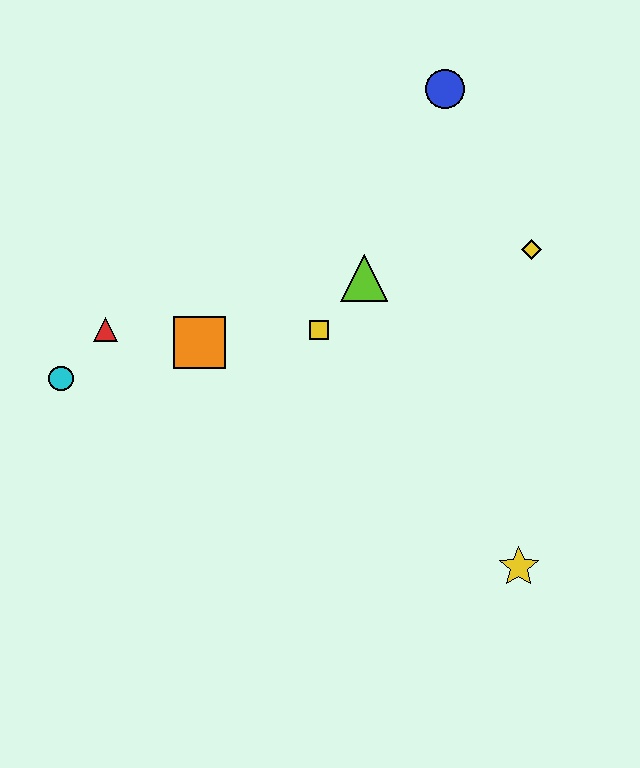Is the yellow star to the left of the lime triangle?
No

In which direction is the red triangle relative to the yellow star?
The red triangle is to the left of the yellow star.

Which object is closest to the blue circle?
The yellow diamond is closest to the blue circle.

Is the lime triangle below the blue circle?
Yes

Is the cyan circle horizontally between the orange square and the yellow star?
No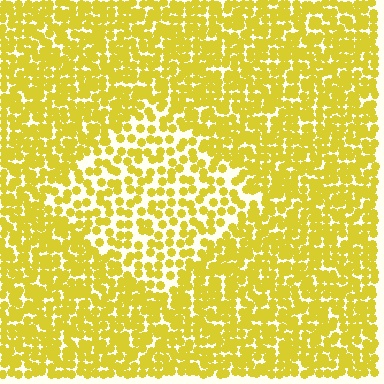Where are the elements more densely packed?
The elements are more densely packed outside the diamond boundary.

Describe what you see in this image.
The image contains small yellow elements arranged at two different densities. A diamond-shaped region is visible where the elements are less densely packed than the surrounding area.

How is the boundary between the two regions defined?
The boundary is defined by a change in element density (approximately 1.8x ratio). All elements are the same color, size, and shape.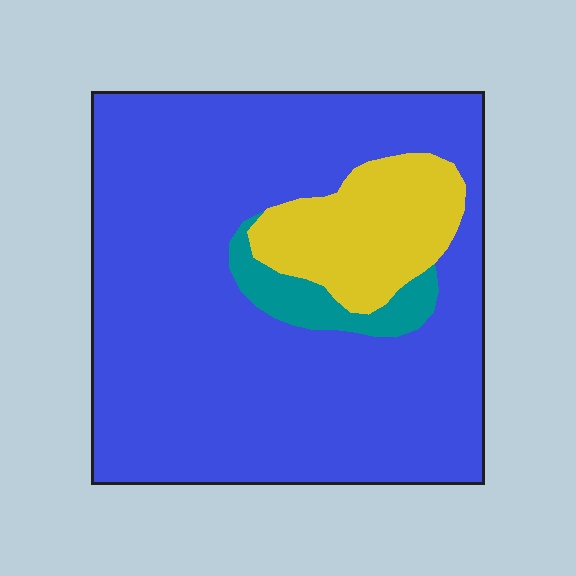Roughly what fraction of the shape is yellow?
Yellow covers around 15% of the shape.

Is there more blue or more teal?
Blue.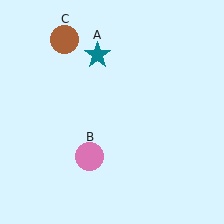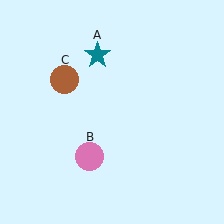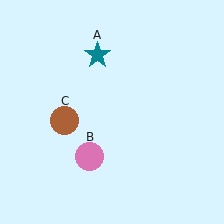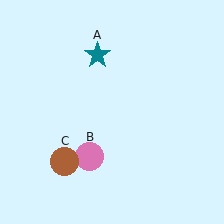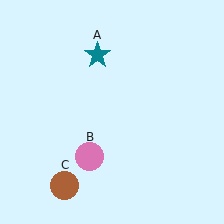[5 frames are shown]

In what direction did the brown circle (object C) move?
The brown circle (object C) moved down.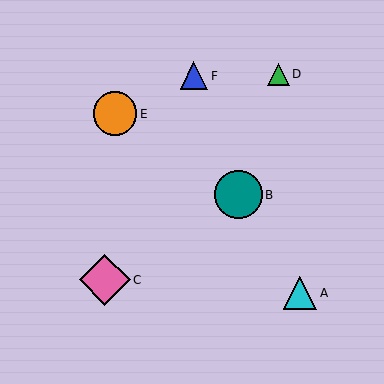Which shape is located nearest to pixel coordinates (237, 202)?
The teal circle (labeled B) at (238, 195) is nearest to that location.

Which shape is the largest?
The pink diamond (labeled C) is the largest.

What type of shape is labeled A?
Shape A is a cyan triangle.